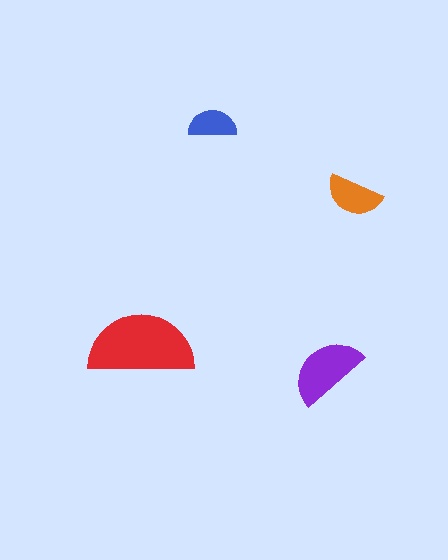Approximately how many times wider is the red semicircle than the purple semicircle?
About 1.5 times wider.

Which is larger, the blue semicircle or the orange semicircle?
The orange one.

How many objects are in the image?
There are 4 objects in the image.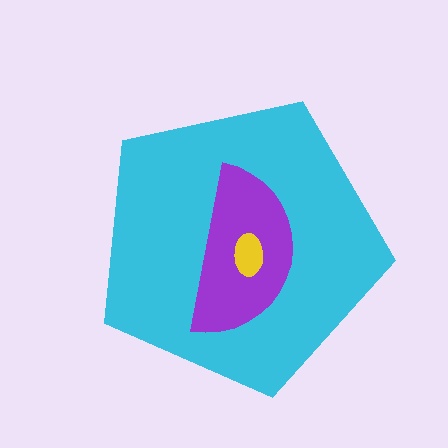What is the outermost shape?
The cyan pentagon.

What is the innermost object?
The yellow ellipse.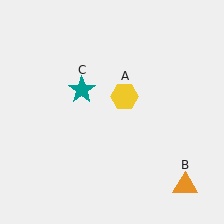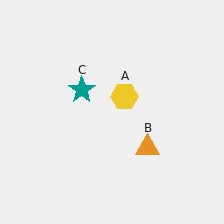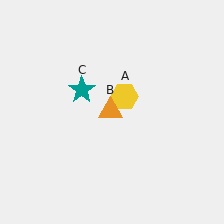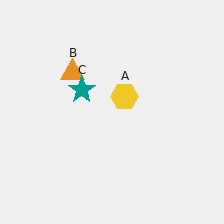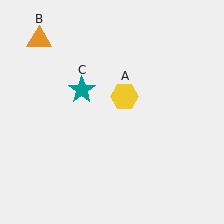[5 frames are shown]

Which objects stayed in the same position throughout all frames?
Yellow hexagon (object A) and teal star (object C) remained stationary.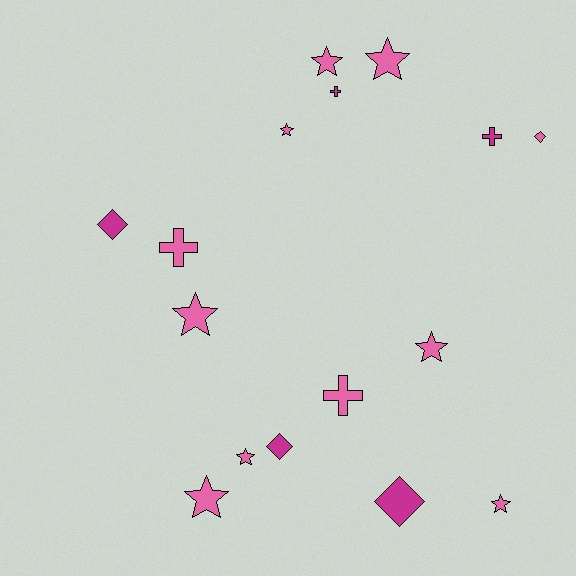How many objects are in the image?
There are 16 objects.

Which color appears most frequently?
Pink, with 11 objects.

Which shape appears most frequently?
Star, with 8 objects.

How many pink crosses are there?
There are 2 pink crosses.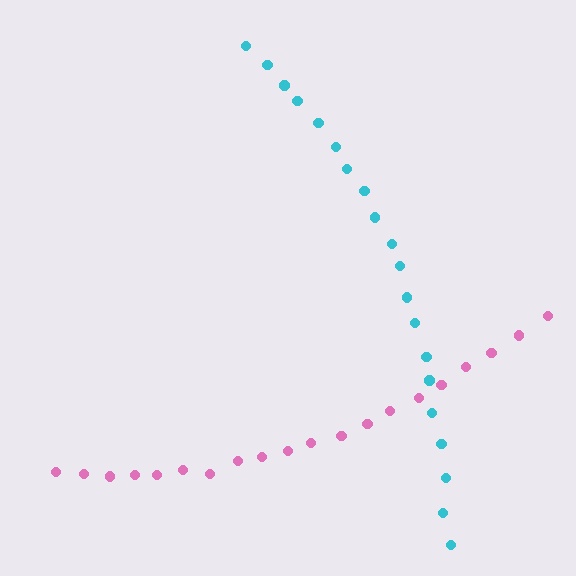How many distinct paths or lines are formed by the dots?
There are 2 distinct paths.